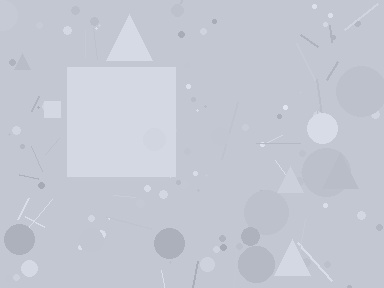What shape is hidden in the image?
A square is hidden in the image.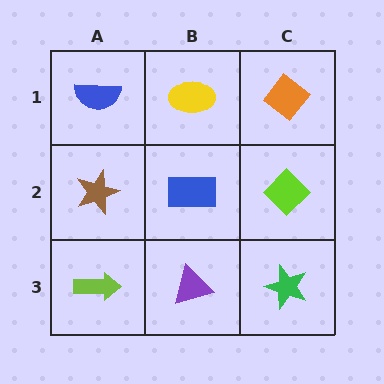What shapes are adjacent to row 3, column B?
A blue rectangle (row 2, column B), a lime arrow (row 3, column A), a green star (row 3, column C).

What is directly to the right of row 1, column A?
A yellow ellipse.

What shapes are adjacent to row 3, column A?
A brown star (row 2, column A), a purple triangle (row 3, column B).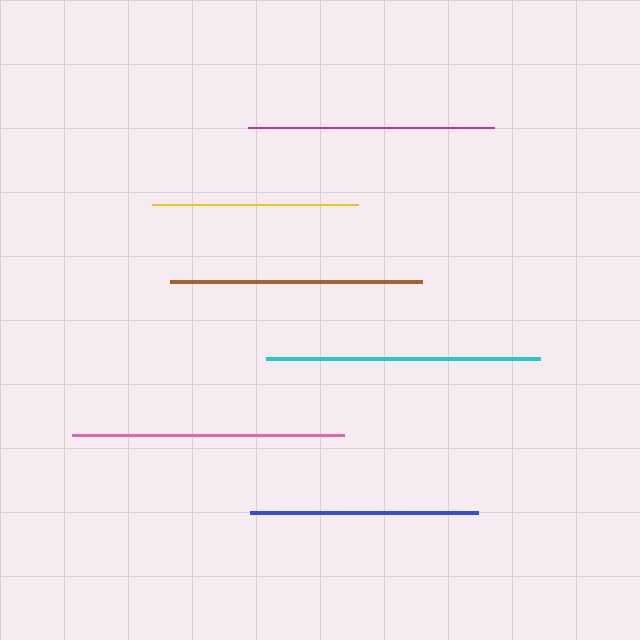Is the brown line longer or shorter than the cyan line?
The cyan line is longer than the brown line.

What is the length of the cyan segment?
The cyan segment is approximately 273 pixels long.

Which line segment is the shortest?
The yellow line is the shortest at approximately 206 pixels.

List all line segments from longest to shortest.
From longest to shortest: cyan, pink, brown, magenta, blue, yellow.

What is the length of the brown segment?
The brown segment is approximately 253 pixels long.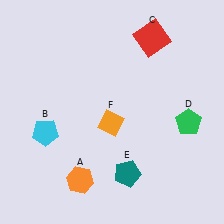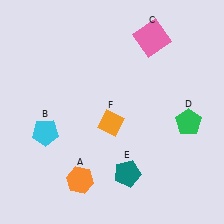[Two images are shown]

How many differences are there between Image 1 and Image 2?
There is 1 difference between the two images.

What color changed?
The square (C) changed from red in Image 1 to pink in Image 2.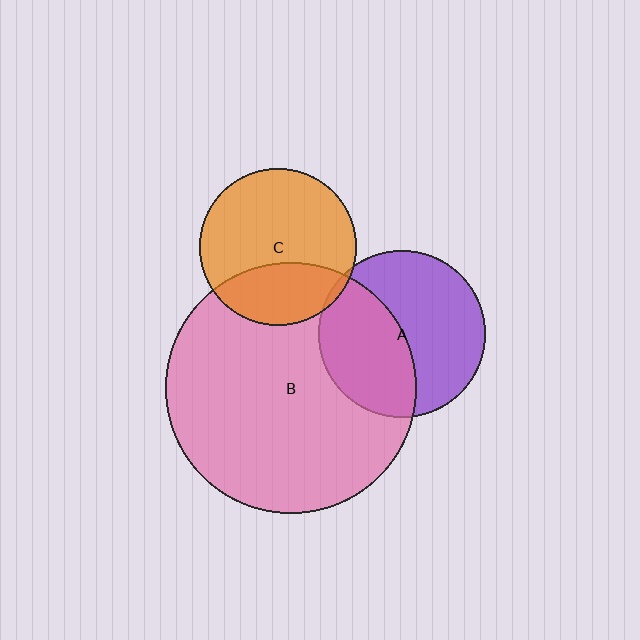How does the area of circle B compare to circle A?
Approximately 2.2 times.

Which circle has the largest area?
Circle B (pink).